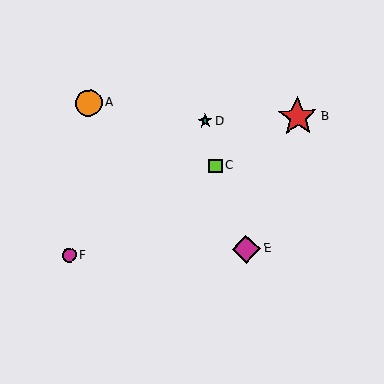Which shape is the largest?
The red star (labeled B) is the largest.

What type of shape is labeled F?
Shape F is a magenta circle.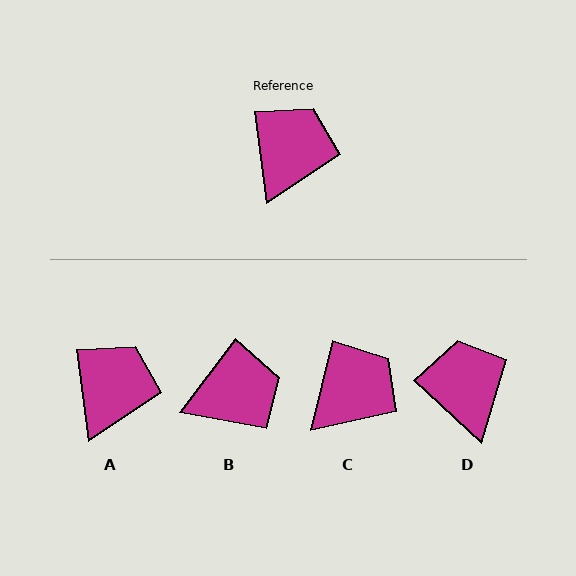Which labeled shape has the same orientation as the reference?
A.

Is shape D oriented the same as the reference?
No, it is off by about 39 degrees.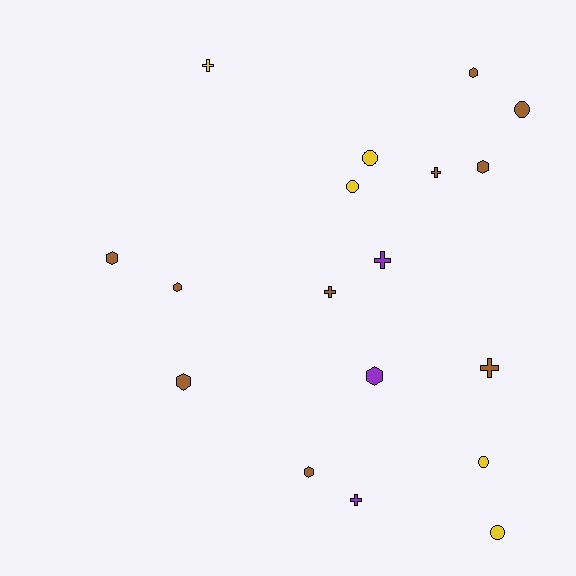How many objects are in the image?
There are 18 objects.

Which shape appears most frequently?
Hexagon, with 7 objects.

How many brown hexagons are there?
There are 6 brown hexagons.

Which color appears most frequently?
Brown, with 10 objects.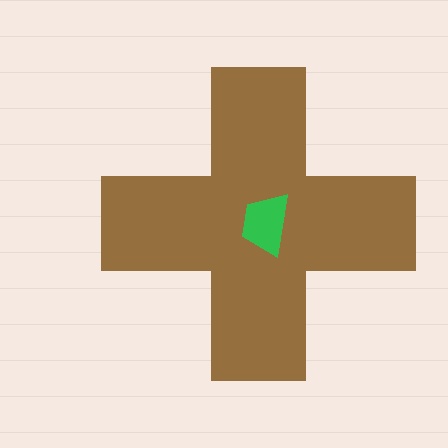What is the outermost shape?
The brown cross.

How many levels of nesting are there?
2.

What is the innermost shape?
The green trapezoid.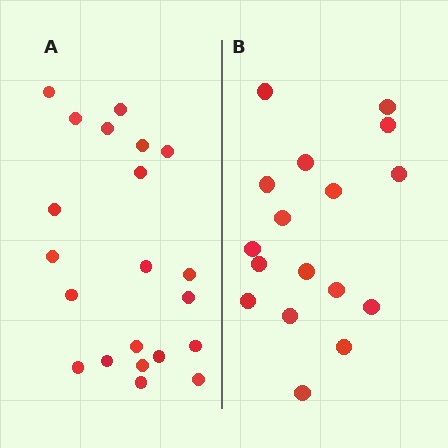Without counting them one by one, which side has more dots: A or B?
Region A (the left region) has more dots.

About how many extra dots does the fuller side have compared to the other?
Region A has about 4 more dots than region B.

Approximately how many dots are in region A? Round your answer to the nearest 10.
About 20 dots. (The exact count is 21, which rounds to 20.)